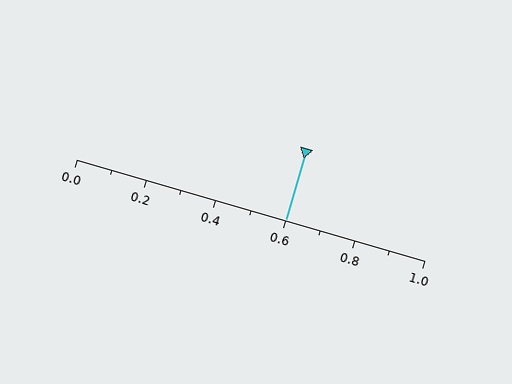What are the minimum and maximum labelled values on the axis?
The axis runs from 0.0 to 1.0.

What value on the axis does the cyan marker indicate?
The marker indicates approximately 0.6.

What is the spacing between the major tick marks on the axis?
The major ticks are spaced 0.2 apart.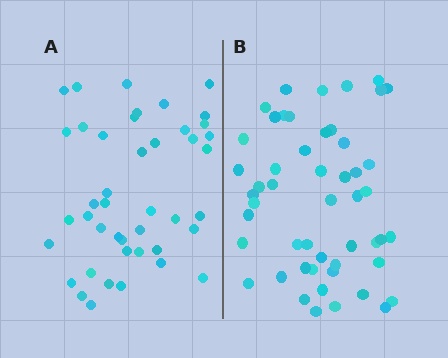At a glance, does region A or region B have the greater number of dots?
Region B (the right region) has more dots.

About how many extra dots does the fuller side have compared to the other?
Region B has roughly 8 or so more dots than region A.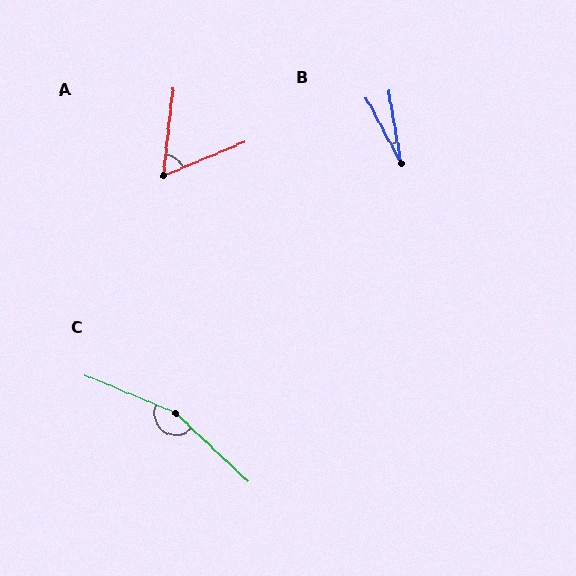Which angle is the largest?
C, at approximately 159 degrees.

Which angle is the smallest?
B, at approximately 18 degrees.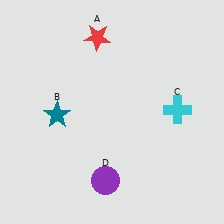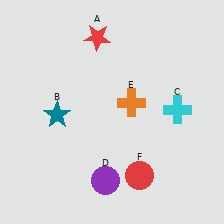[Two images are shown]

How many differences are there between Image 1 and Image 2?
There are 2 differences between the two images.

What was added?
An orange cross (E), a red circle (F) were added in Image 2.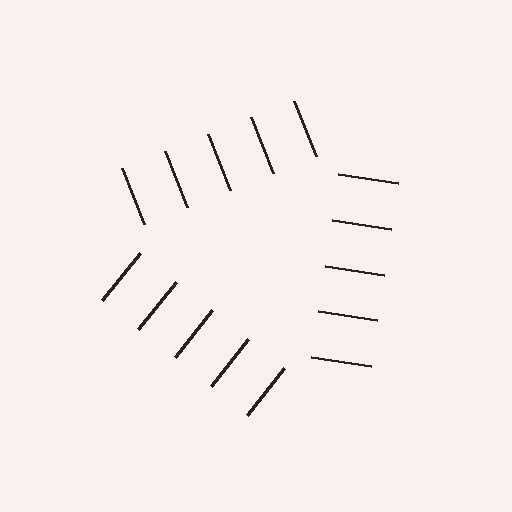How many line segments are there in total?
15 — 5 along each of the 3 edges.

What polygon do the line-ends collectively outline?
An illusory triangle — the line segments terminate on its edges but no continuous stroke is drawn.